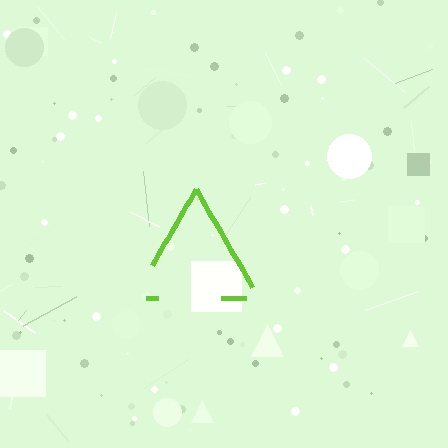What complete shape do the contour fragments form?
The contour fragments form a triangle.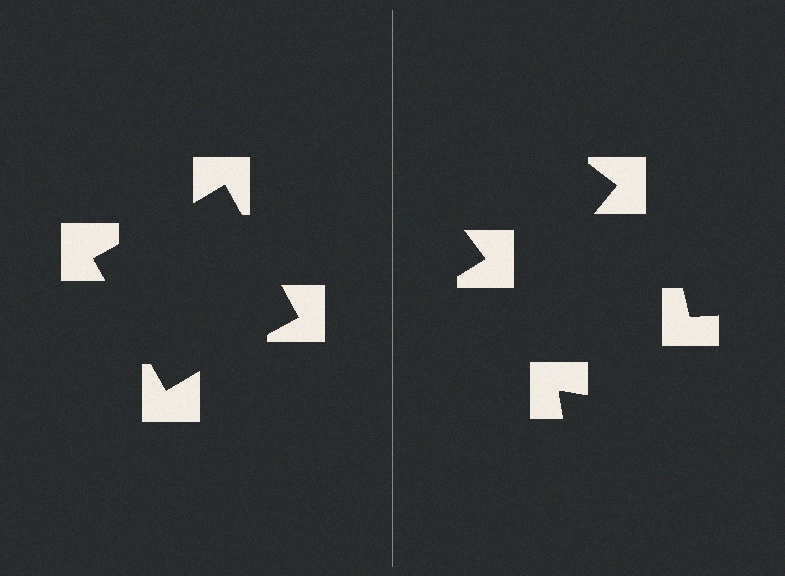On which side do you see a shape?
An illusory square appears on the left side. On the right side the wedge cuts are rotated, so no coherent shape forms.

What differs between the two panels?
The notched squares are positioned identically on both sides; only the wedge orientations differ. On the left they align to a square; on the right they are misaligned.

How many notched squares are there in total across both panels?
8 — 4 on each side.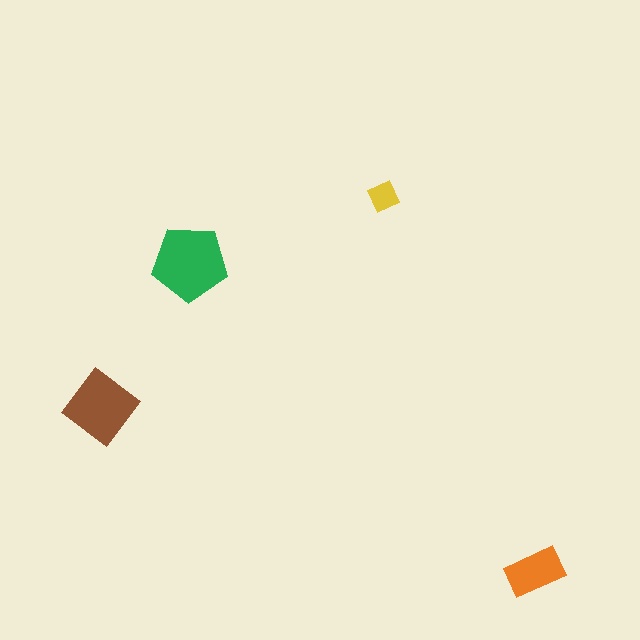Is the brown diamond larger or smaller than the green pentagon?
Smaller.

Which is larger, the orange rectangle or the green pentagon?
The green pentagon.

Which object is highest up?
The yellow diamond is topmost.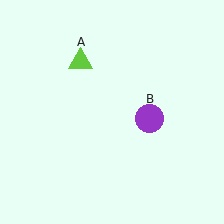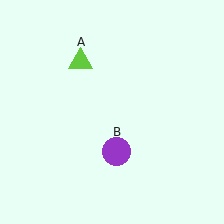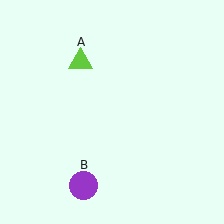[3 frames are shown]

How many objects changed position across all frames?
1 object changed position: purple circle (object B).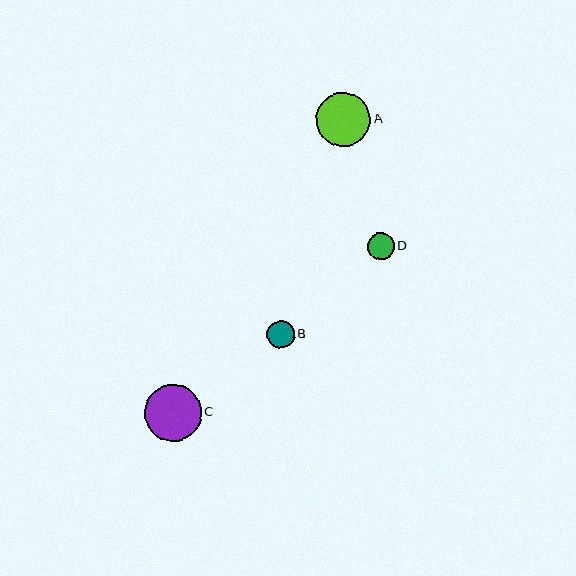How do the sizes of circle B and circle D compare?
Circle B and circle D are approximately the same size.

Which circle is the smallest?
Circle D is the smallest with a size of approximately 27 pixels.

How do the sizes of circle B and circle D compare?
Circle B and circle D are approximately the same size.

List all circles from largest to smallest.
From largest to smallest: C, A, B, D.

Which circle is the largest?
Circle C is the largest with a size of approximately 56 pixels.